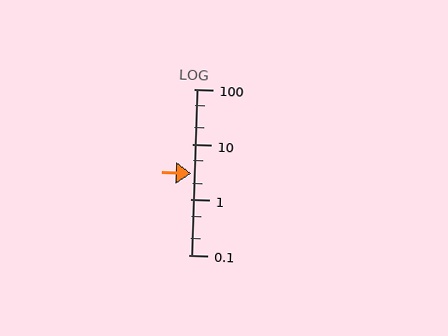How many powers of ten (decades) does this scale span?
The scale spans 3 decades, from 0.1 to 100.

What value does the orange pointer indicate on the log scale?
The pointer indicates approximately 3.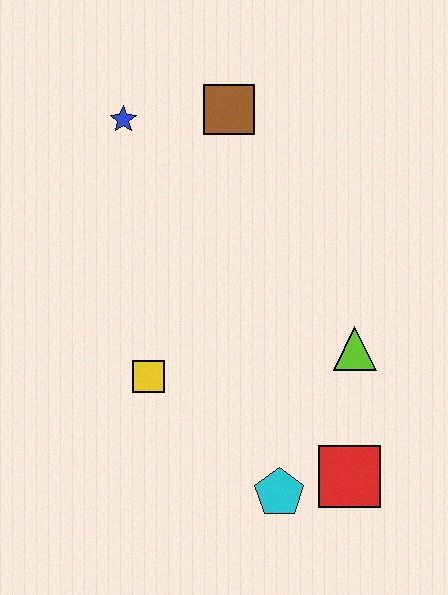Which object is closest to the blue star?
The brown square is closest to the blue star.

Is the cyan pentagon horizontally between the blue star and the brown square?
No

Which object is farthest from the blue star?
The red square is farthest from the blue star.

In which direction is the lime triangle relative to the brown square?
The lime triangle is below the brown square.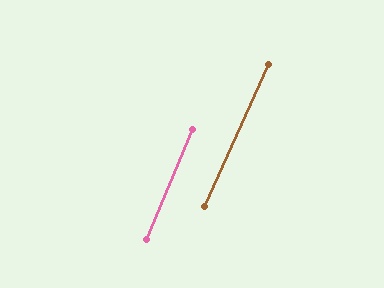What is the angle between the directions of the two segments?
Approximately 1 degree.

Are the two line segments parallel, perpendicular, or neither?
Parallel — their directions differ by only 1.2°.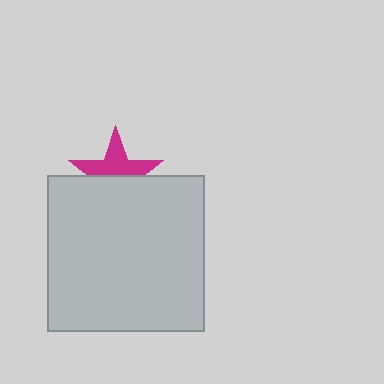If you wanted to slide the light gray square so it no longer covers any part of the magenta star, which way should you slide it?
Slide it down — that is the most direct way to separate the two shapes.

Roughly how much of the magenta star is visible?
About half of it is visible (roughly 53%).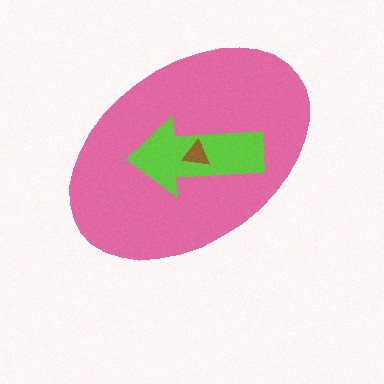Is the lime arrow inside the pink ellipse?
Yes.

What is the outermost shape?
The pink ellipse.